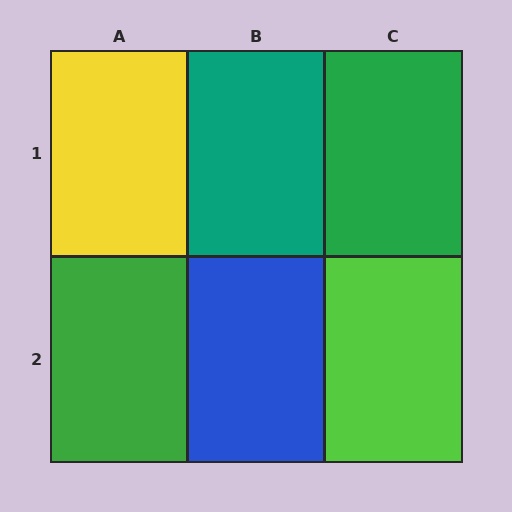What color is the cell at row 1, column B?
Teal.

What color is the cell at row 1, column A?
Yellow.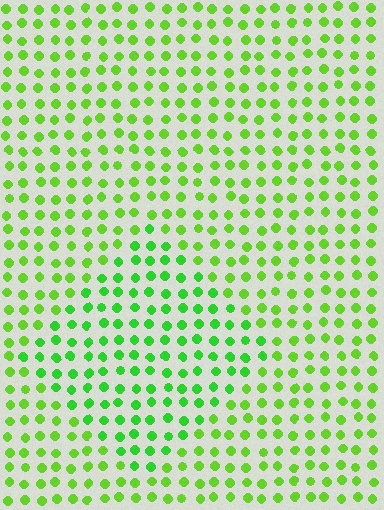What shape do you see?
I see a diamond.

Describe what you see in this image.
The image is filled with small lime elements in a uniform arrangement. A diamond-shaped region is visible where the elements are tinted to a slightly different hue, forming a subtle color boundary.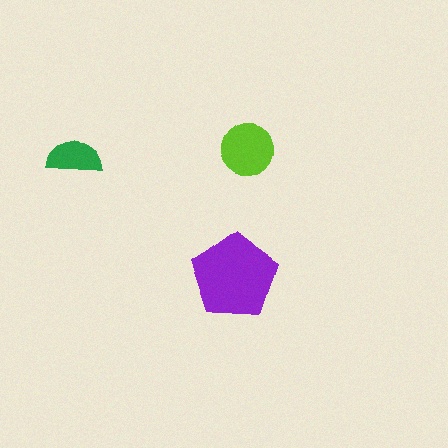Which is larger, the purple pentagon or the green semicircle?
The purple pentagon.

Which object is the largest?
The purple pentagon.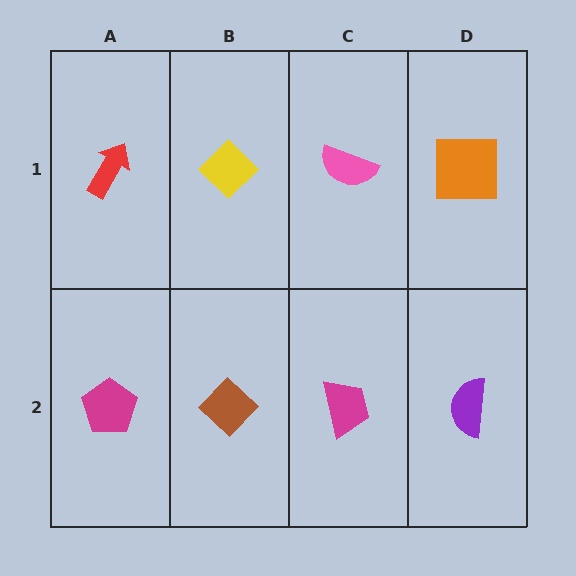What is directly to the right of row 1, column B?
A pink semicircle.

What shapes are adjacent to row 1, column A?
A magenta pentagon (row 2, column A), a yellow diamond (row 1, column B).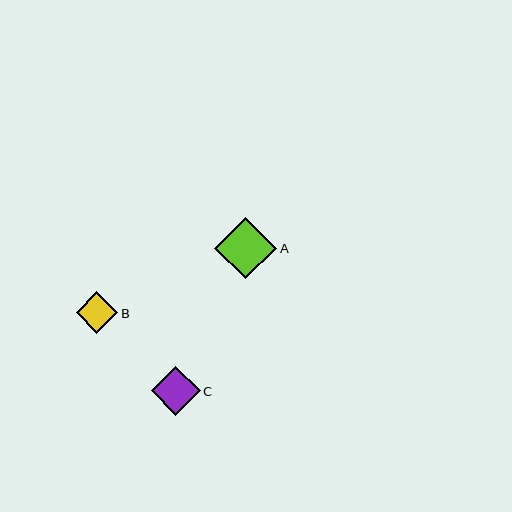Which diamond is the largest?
Diamond A is the largest with a size of approximately 62 pixels.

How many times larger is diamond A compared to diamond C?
Diamond A is approximately 1.3 times the size of diamond C.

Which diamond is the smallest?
Diamond B is the smallest with a size of approximately 42 pixels.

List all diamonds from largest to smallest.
From largest to smallest: A, C, B.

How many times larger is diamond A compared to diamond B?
Diamond A is approximately 1.5 times the size of diamond B.